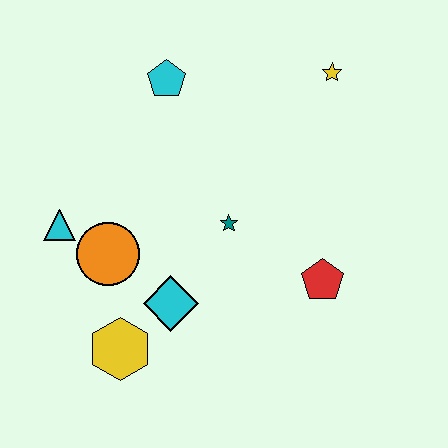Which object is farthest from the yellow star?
The yellow hexagon is farthest from the yellow star.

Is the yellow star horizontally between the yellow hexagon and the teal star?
No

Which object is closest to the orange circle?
The cyan triangle is closest to the orange circle.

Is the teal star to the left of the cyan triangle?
No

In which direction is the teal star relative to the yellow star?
The teal star is below the yellow star.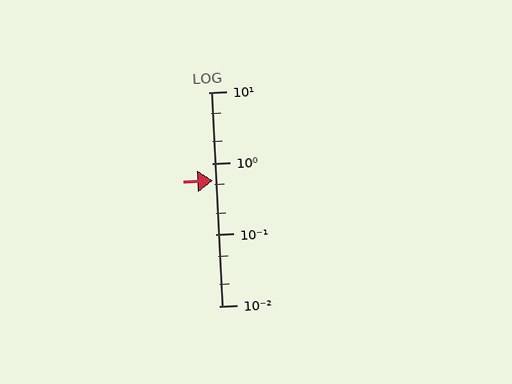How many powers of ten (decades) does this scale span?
The scale spans 3 decades, from 0.01 to 10.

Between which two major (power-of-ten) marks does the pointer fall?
The pointer is between 0.1 and 1.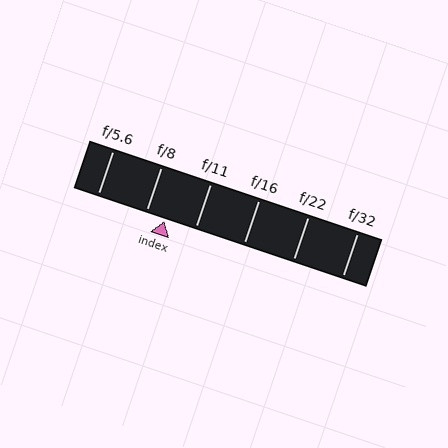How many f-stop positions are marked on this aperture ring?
There are 6 f-stop positions marked.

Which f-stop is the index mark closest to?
The index mark is closest to f/8.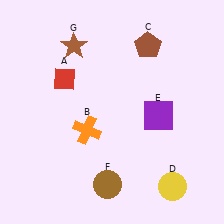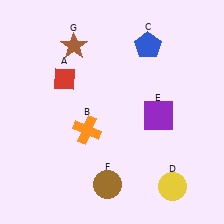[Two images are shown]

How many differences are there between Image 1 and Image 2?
There is 1 difference between the two images.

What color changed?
The pentagon (C) changed from brown in Image 1 to blue in Image 2.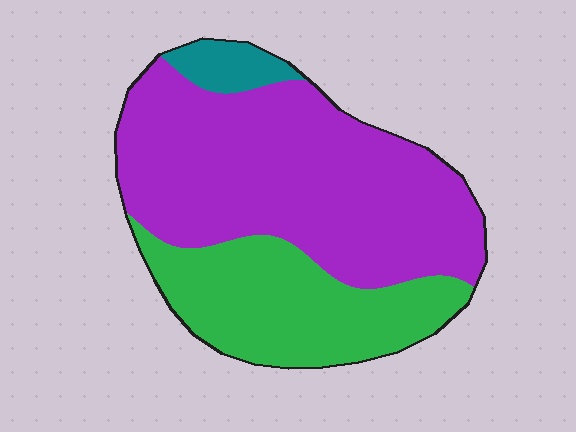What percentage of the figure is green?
Green takes up about one third (1/3) of the figure.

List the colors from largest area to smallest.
From largest to smallest: purple, green, teal.